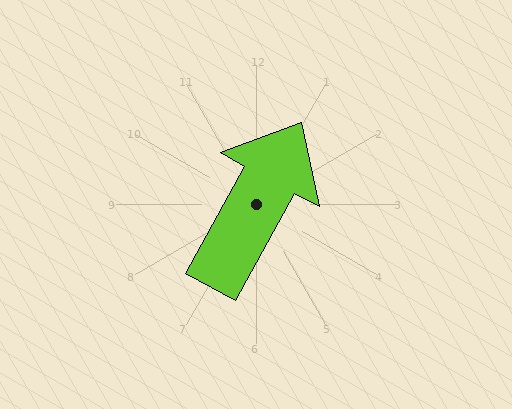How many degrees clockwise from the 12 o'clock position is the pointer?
Approximately 29 degrees.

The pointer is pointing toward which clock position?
Roughly 1 o'clock.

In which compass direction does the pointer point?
Northeast.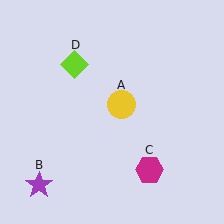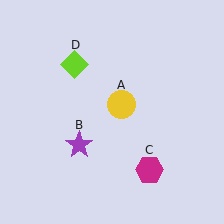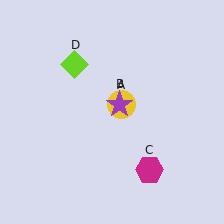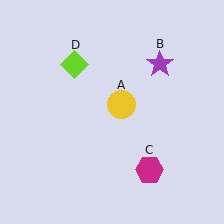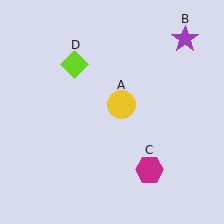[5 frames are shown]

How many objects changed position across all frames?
1 object changed position: purple star (object B).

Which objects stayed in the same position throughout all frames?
Yellow circle (object A) and magenta hexagon (object C) and lime diamond (object D) remained stationary.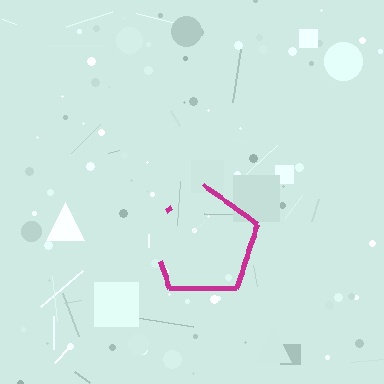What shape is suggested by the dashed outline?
The dashed outline suggests a pentagon.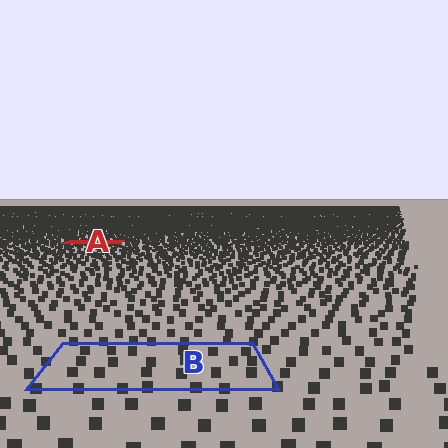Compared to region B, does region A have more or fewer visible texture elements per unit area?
Region A has more texture elements per unit area — they are packed more densely because it is farther away.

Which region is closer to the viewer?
Region B is closer. The texture elements there are larger and more spread out.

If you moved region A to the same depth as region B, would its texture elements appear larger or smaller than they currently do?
They would appear larger. At a closer depth, the same texture elements are projected at a bigger on-screen size.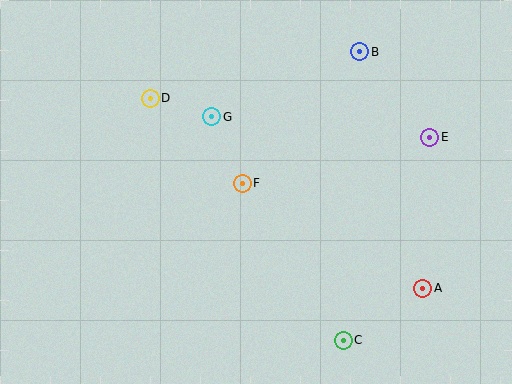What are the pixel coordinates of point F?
Point F is at (242, 183).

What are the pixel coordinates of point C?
Point C is at (343, 340).